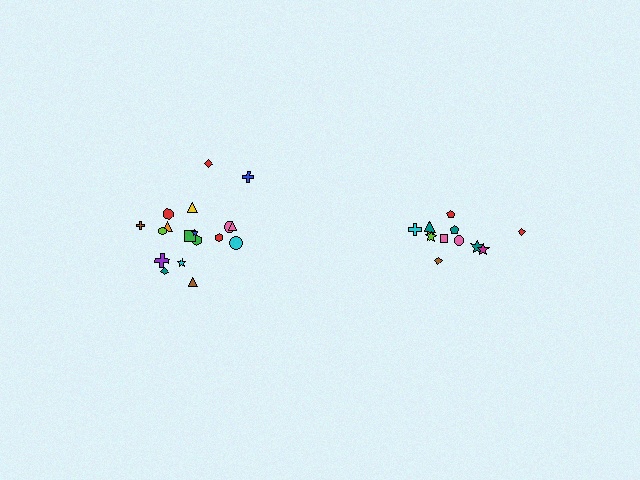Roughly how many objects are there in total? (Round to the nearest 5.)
Roughly 30 objects in total.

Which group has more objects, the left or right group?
The left group.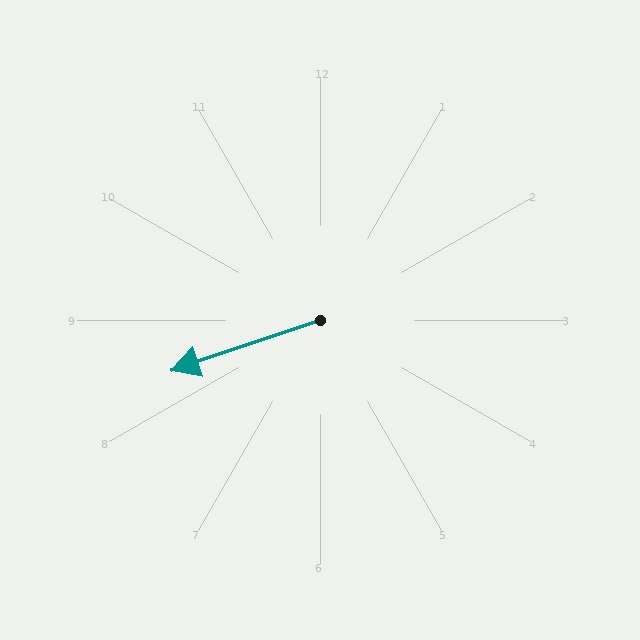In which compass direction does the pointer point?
West.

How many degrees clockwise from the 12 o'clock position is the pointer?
Approximately 251 degrees.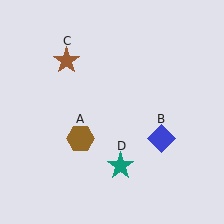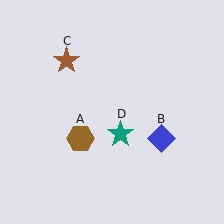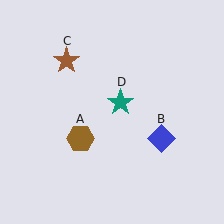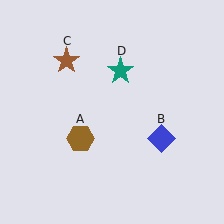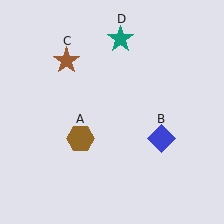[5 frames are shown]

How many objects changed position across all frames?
1 object changed position: teal star (object D).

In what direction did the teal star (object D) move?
The teal star (object D) moved up.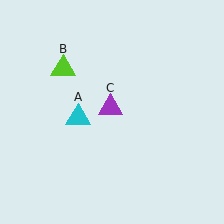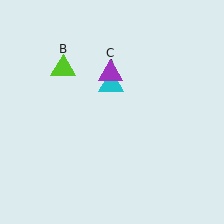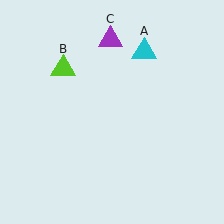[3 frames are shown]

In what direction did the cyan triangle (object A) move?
The cyan triangle (object A) moved up and to the right.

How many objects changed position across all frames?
2 objects changed position: cyan triangle (object A), purple triangle (object C).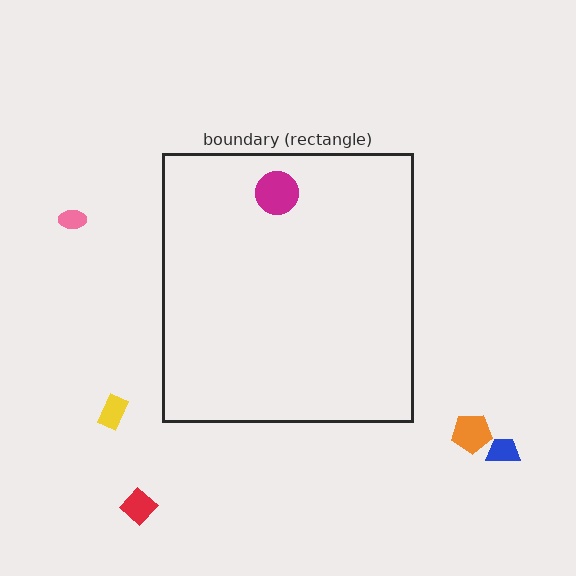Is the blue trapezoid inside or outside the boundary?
Outside.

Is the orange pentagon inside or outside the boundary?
Outside.